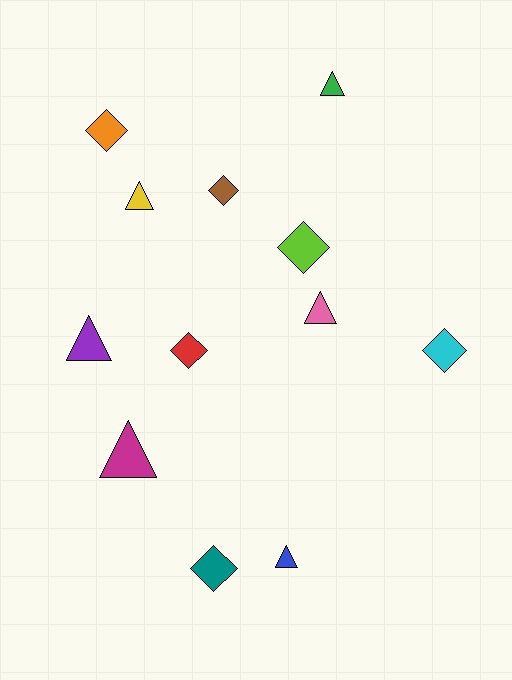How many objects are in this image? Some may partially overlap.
There are 12 objects.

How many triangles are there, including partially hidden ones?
There are 6 triangles.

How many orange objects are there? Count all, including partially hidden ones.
There is 1 orange object.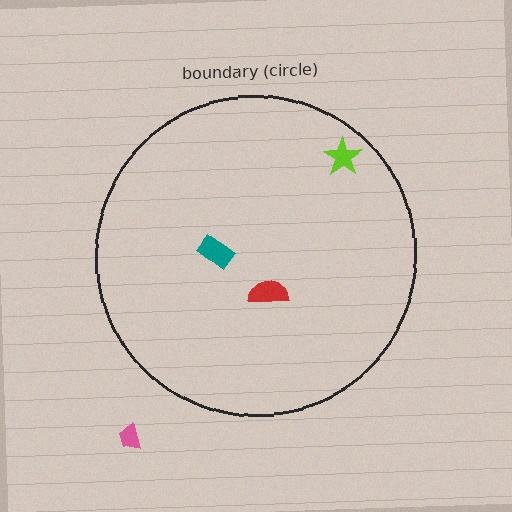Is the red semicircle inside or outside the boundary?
Inside.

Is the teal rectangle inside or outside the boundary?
Inside.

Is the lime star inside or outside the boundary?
Inside.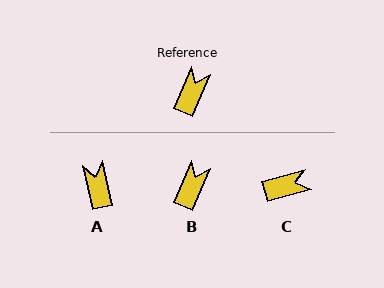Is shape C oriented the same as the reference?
No, it is off by about 51 degrees.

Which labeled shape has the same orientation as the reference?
B.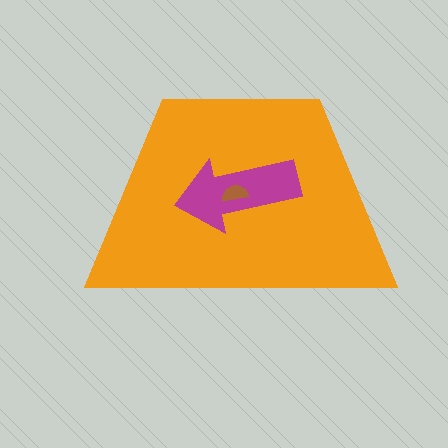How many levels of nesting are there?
3.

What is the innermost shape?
The brown semicircle.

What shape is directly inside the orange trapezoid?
The magenta arrow.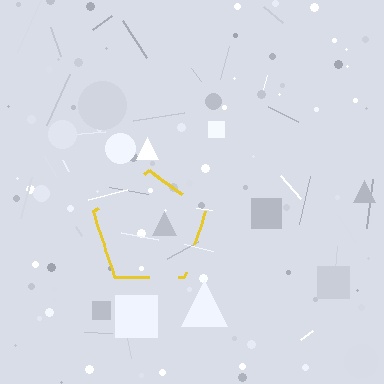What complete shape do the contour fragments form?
The contour fragments form a pentagon.